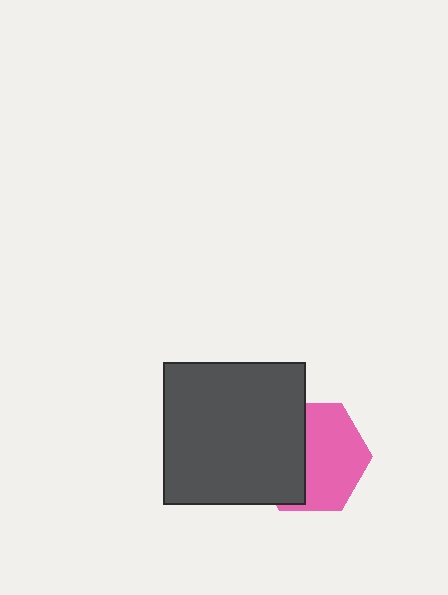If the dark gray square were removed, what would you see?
You would see the complete pink hexagon.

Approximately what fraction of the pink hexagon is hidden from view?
Roughly 43% of the pink hexagon is hidden behind the dark gray square.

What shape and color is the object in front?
The object in front is a dark gray square.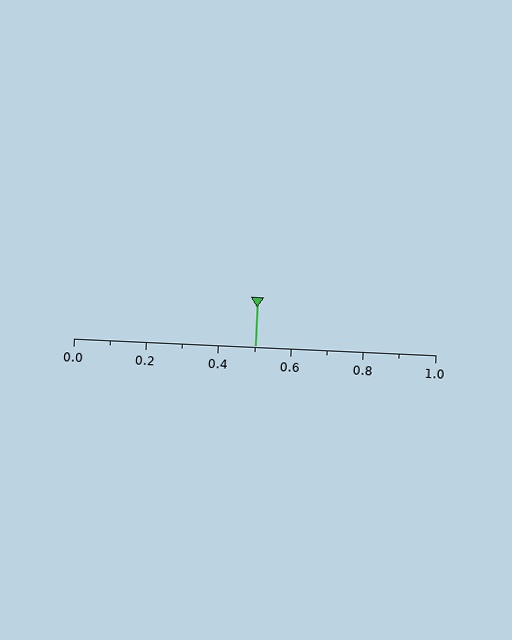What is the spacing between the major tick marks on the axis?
The major ticks are spaced 0.2 apart.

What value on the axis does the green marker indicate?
The marker indicates approximately 0.5.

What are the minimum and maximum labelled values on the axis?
The axis runs from 0.0 to 1.0.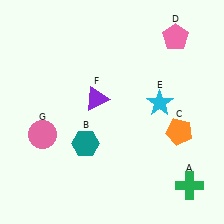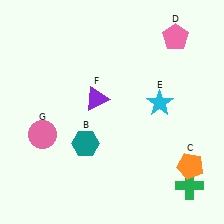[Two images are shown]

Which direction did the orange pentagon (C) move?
The orange pentagon (C) moved down.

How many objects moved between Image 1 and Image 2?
1 object moved between the two images.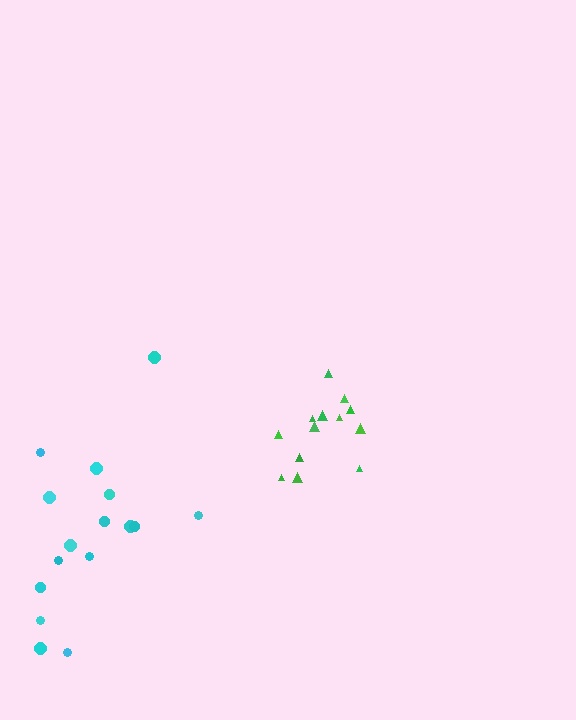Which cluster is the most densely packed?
Green.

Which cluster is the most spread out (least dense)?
Cyan.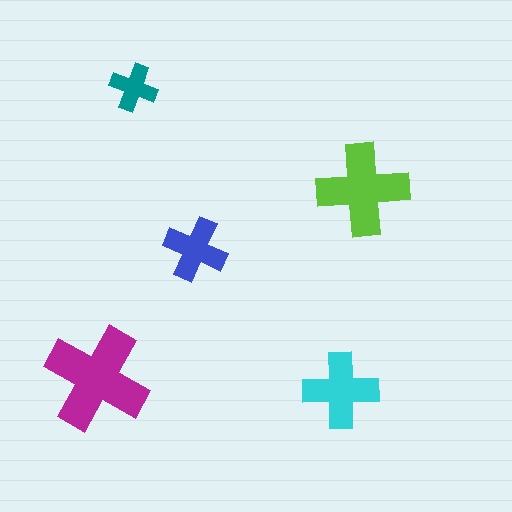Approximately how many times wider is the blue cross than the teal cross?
About 1.5 times wider.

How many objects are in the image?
There are 5 objects in the image.